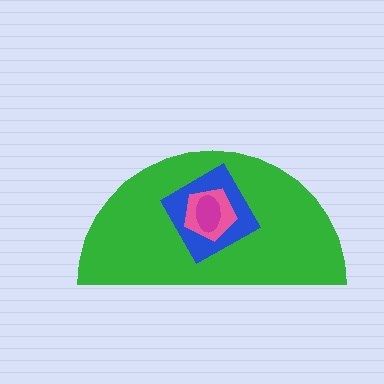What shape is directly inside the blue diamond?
The pink pentagon.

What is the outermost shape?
The green semicircle.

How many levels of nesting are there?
4.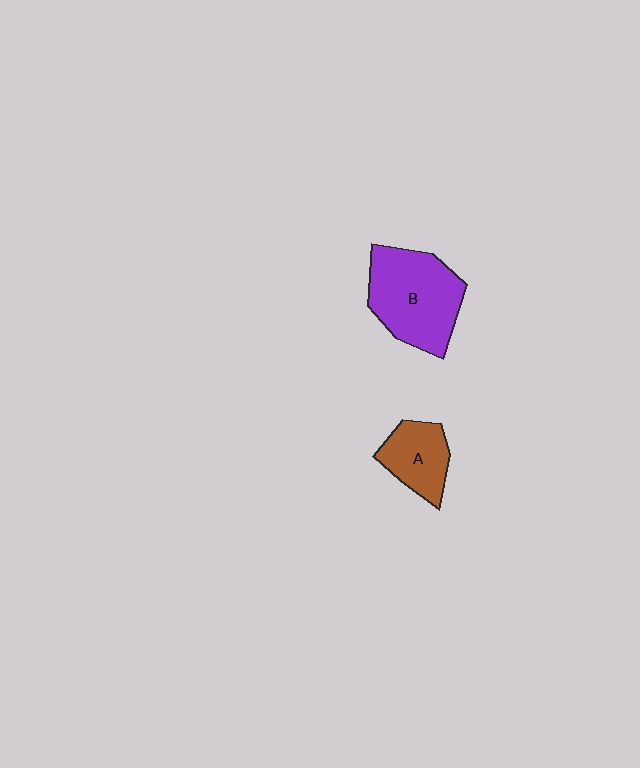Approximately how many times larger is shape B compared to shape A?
Approximately 1.9 times.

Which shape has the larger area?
Shape B (purple).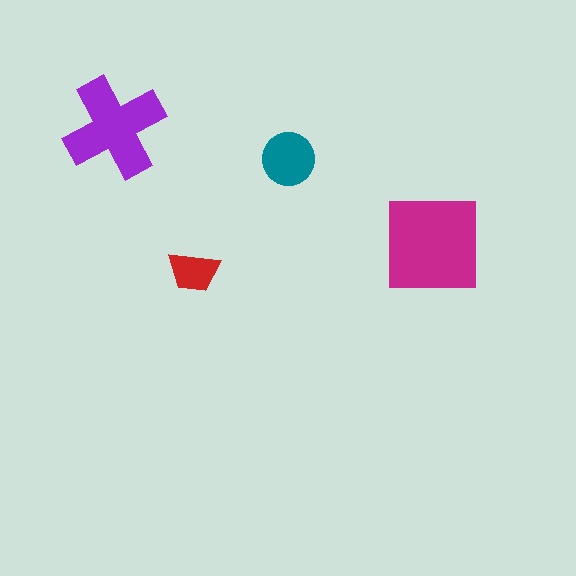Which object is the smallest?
The red trapezoid.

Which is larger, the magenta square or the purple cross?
The magenta square.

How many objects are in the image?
There are 4 objects in the image.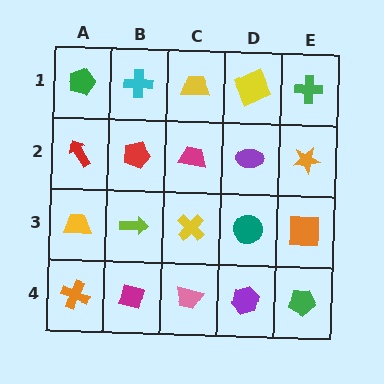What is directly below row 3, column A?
An orange cross.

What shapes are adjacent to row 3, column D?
A purple ellipse (row 2, column D), a purple hexagon (row 4, column D), a yellow cross (row 3, column C), an orange square (row 3, column E).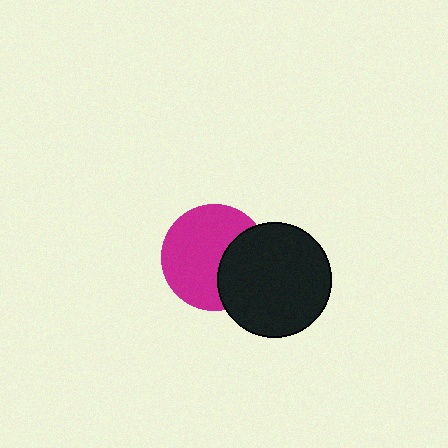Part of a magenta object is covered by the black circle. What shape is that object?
It is a circle.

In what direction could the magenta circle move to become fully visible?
The magenta circle could move left. That would shift it out from behind the black circle entirely.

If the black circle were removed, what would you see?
You would see the complete magenta circle.